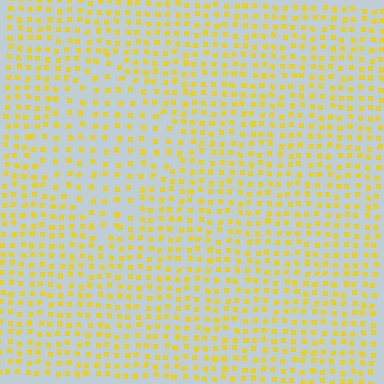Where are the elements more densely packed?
The elements are more densely packed outside the diamond boundary.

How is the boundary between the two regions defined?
The boundary is defined by a change in element density (approximately 1.6x ratio). All elements are the same color, size, and shape.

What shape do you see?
I see a diamond.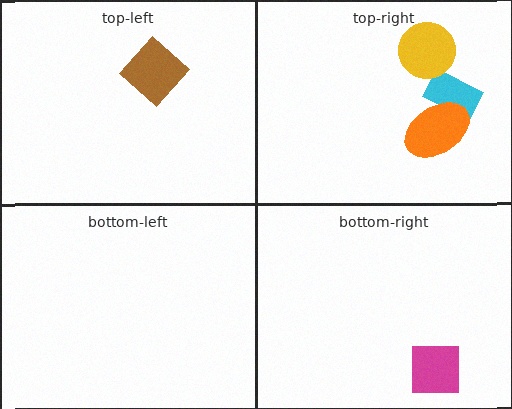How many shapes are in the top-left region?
1.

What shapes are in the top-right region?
The cyan rectangle, the yellow circle, the orange ellipse.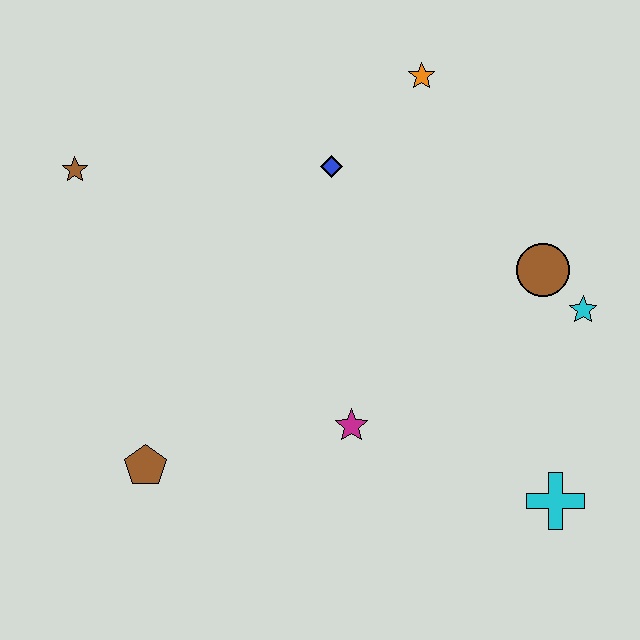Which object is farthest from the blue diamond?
The cyan cross is farthest from the blue diamond.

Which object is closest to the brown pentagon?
The magenta star is closest to the brown pentagon.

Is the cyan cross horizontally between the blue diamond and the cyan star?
Yes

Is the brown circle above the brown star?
No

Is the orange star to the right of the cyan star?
No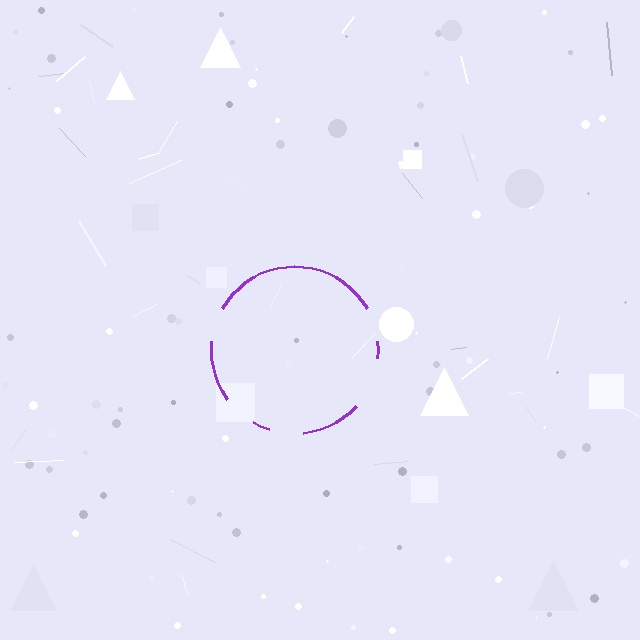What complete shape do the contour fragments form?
The contour fragments form a circle.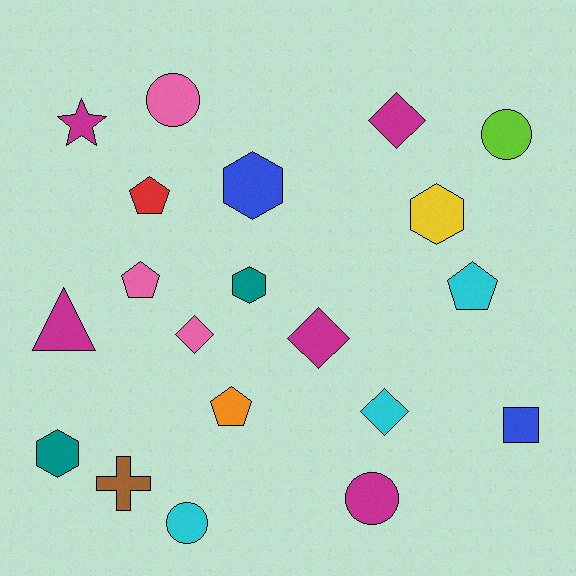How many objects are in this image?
There are 20 objects.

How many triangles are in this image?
There is 1 triangle.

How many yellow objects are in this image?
There is 1 yellow object.